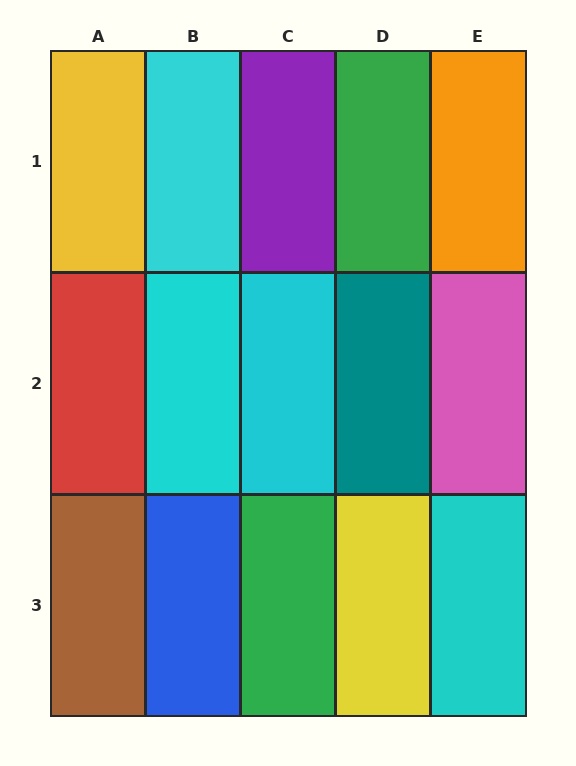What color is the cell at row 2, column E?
Pink.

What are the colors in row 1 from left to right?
Yellow, cyan, purple, green, orange.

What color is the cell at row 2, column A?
Red.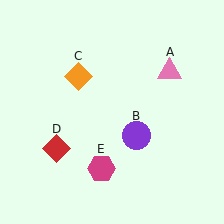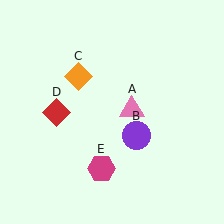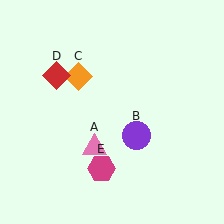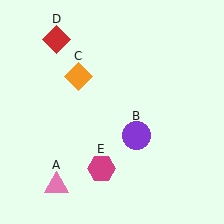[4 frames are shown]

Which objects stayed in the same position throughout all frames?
Purple circle (object B) and orange diamond (object C) and magenta hexagon (object E) remained stationary.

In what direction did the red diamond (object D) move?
The red diamond (object D) moved up.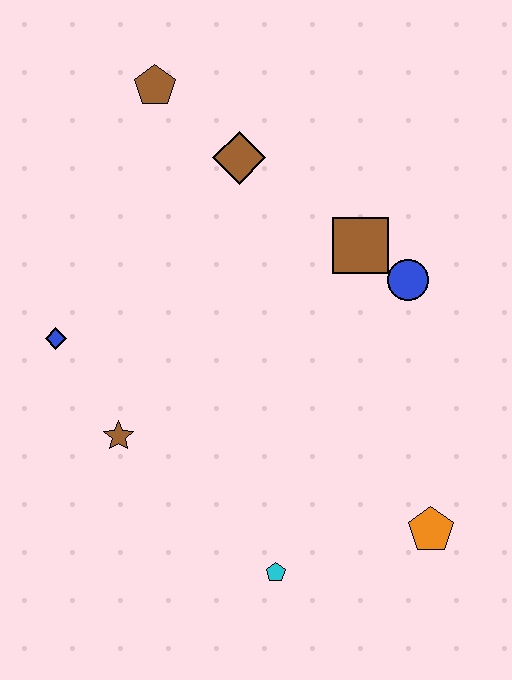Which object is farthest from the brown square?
The cyan pentagon is farthest from the brown square.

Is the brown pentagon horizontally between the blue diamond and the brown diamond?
Yes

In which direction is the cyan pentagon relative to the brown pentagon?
The cyan pentagon is below the brown pentagon.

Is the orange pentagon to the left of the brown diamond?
No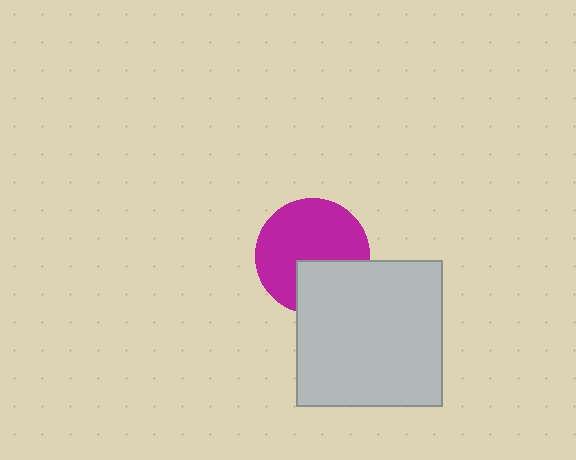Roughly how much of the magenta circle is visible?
Most of it is visible (roughly 68%).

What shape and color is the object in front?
The object in front is a light gray square.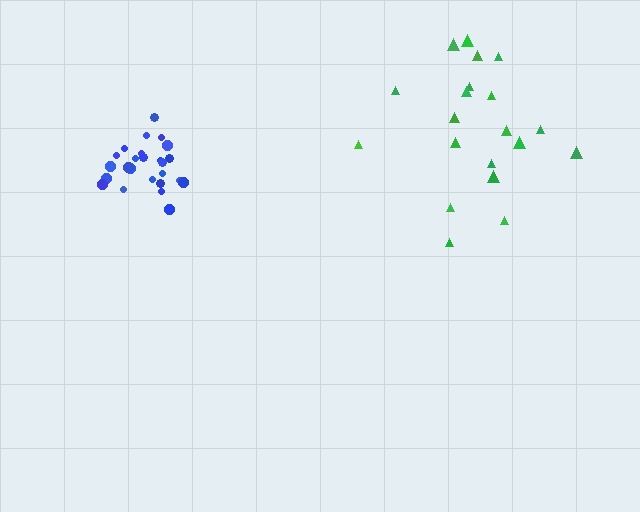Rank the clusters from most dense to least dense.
blue, green.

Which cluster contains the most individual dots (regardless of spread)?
Blue (25).